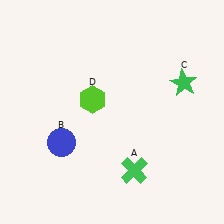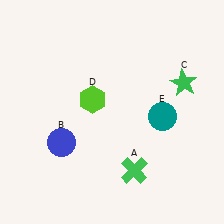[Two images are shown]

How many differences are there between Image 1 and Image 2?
There is 1 difference between the two images.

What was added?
A teal circle (E) was added in Image 2.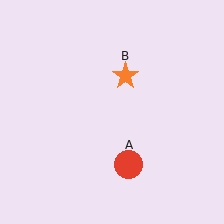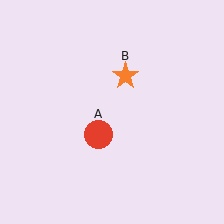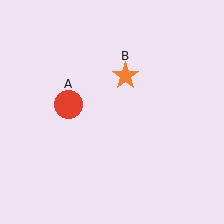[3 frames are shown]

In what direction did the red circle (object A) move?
The red circle (object A) moved up and to the left.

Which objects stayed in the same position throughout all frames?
Orange star (object B) remained stationary.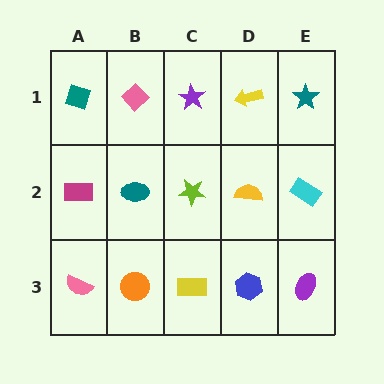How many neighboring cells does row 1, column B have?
3.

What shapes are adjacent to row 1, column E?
A cyan rectangle (row 2, column E), a yellow arrow (row 1, column D).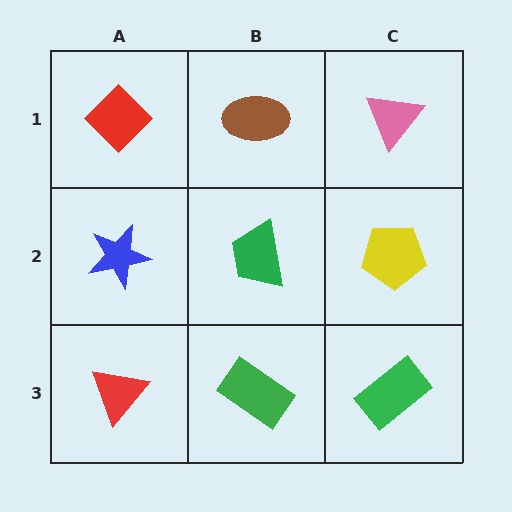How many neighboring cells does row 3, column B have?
3.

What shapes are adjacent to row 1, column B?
A green trapezoid (row 2, column B), a red diamond (row 1, column A), a pink triangle (row 1, column C).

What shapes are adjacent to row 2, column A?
A red diamond (row 1, column A), a red triangle (row 3, column A), a green trapezoid (row 2, column B).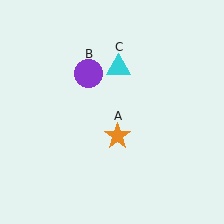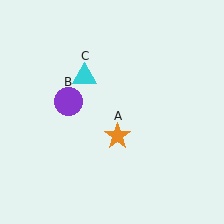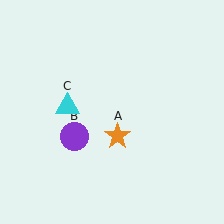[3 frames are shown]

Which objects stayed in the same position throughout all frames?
Orange star (object A) remained stationary.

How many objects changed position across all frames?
2 objects changed position: purple circle (object B), cyan triangle (object C).